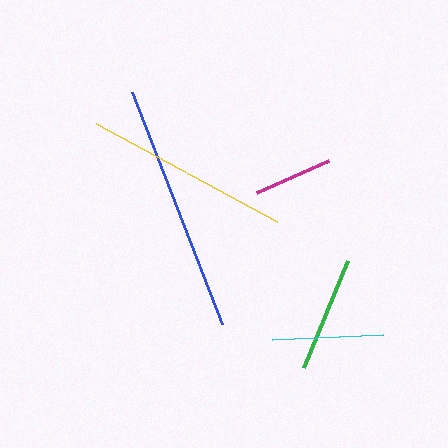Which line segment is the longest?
The blue line is the longest at approximately 249 pixels.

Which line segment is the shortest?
The magenta line is the shortest at approximately 78 pixels.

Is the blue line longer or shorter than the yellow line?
The blue line is longer than the yellow line.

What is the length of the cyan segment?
The cyan segment is approximately 111 pixels long.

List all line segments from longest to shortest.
From longest to shortest: blue, yellow, green, cyan, magenta.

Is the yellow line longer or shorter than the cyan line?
The yellow line is longer than the cyan line.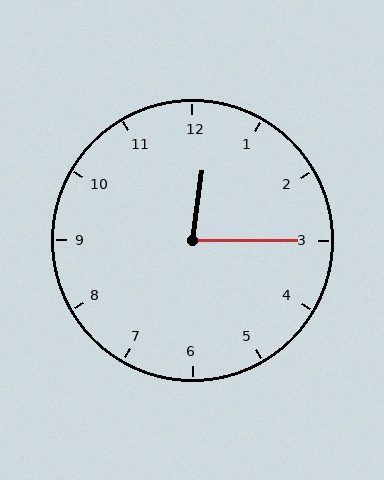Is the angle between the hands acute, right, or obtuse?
It is acute.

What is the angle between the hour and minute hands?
Approximately 82 degrees.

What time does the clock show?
12:15.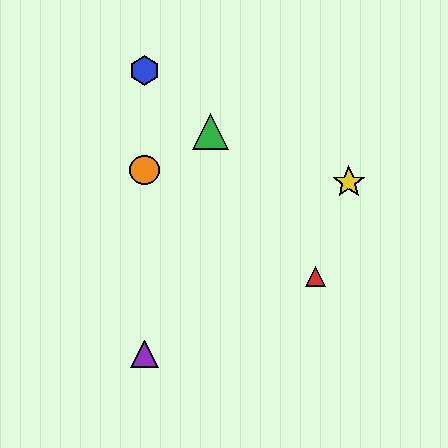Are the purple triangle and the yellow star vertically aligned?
No, the purple triangle is at x≈144 and the yellow star is at x≈349.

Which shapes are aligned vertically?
The blue hexagon, the purple triangle, the orange circle are aligned vertically.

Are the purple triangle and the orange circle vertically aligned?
Yes, both are at x≈144.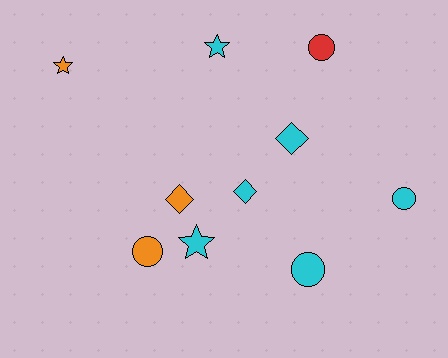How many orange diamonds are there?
There is 1 orange diamond.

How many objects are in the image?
There are 10 objects.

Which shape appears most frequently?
Circle, with 4 objects.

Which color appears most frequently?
Cyan, with 6 objects.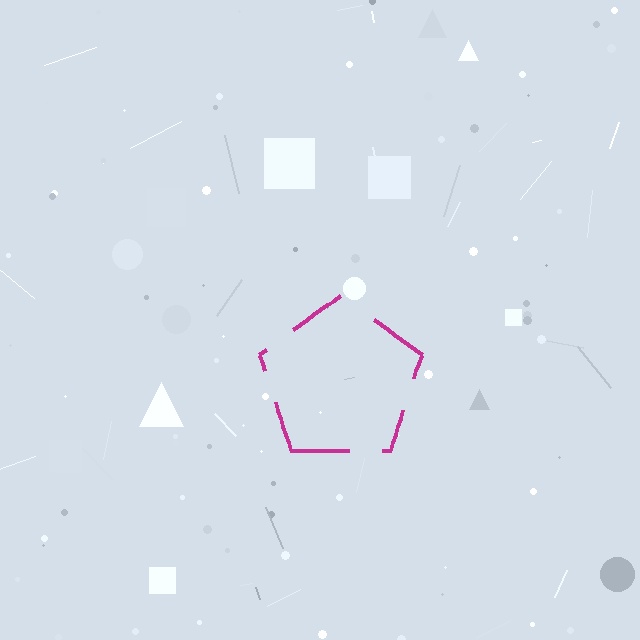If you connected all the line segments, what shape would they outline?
They would outline a pentagon.